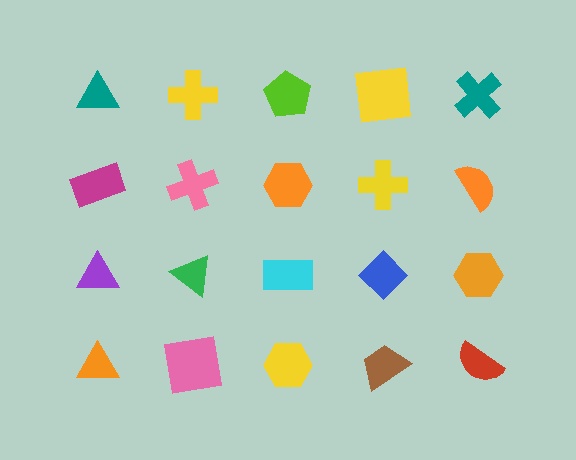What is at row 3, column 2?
A green triangle.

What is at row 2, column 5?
An orange semicircle.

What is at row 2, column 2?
A pink cross.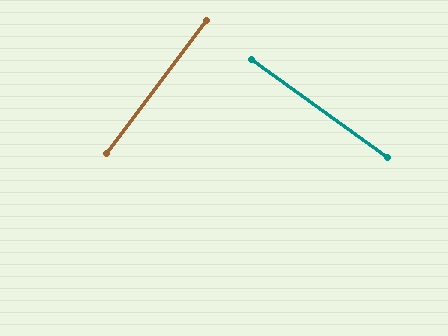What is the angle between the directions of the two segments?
Approximately 89 degrees.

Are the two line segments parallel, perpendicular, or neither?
Perpendicular — they meet at approximately 89°.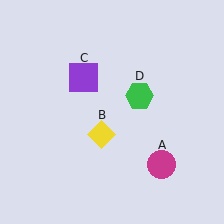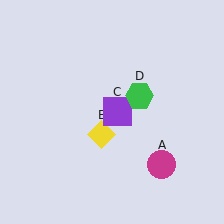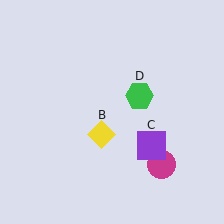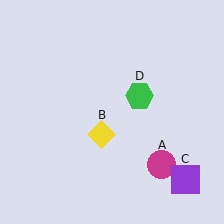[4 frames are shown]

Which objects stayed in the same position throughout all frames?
Magenta circle (object A) and yellow diamond (object B) and green hexagon (object D) remained stationary.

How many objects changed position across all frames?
1 object changed position: purple square (object C).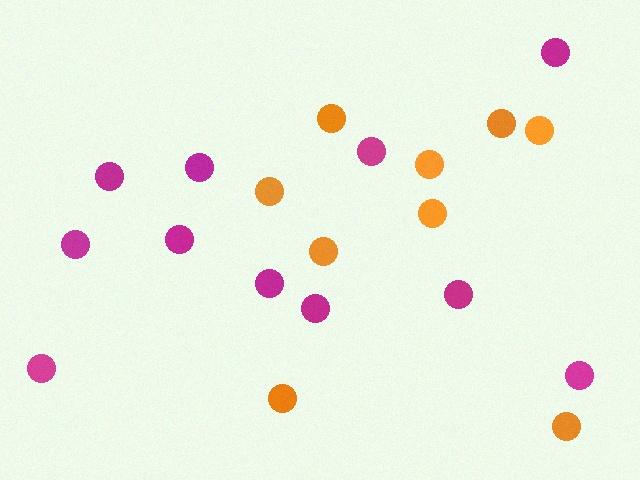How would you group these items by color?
There are 2 groups: one group of orange circles (9) and one group of magenta circles (11).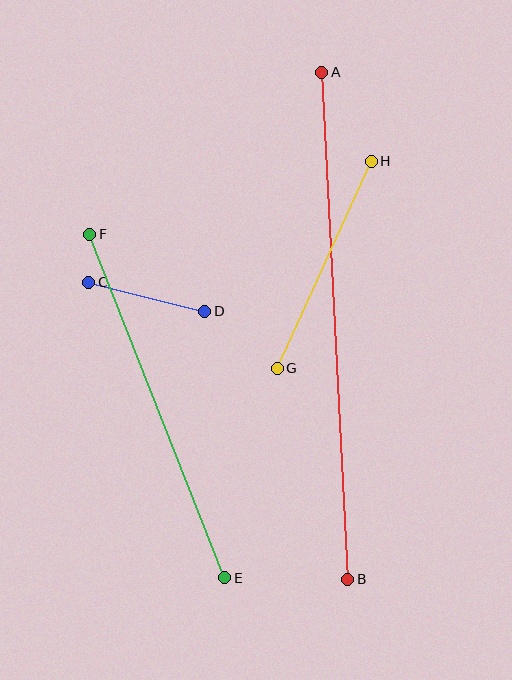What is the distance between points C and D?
The distance is approximately 120 pixels.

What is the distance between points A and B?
The distance is approximately 508 pixels.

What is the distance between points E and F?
The distance is approximately 369 pixels.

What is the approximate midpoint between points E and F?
The midpoint is at approximately (157, 406) pixels.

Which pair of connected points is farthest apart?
Points A and B are farthest apart.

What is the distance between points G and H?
The distance is approximately 227 pixels.